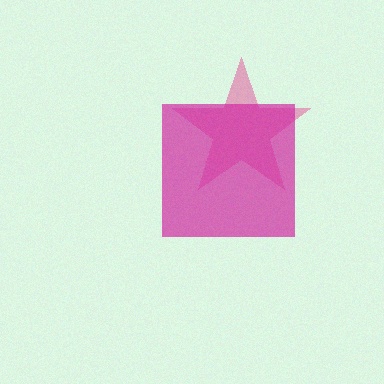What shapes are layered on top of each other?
The layered shapes are: a pink star, a magenta square.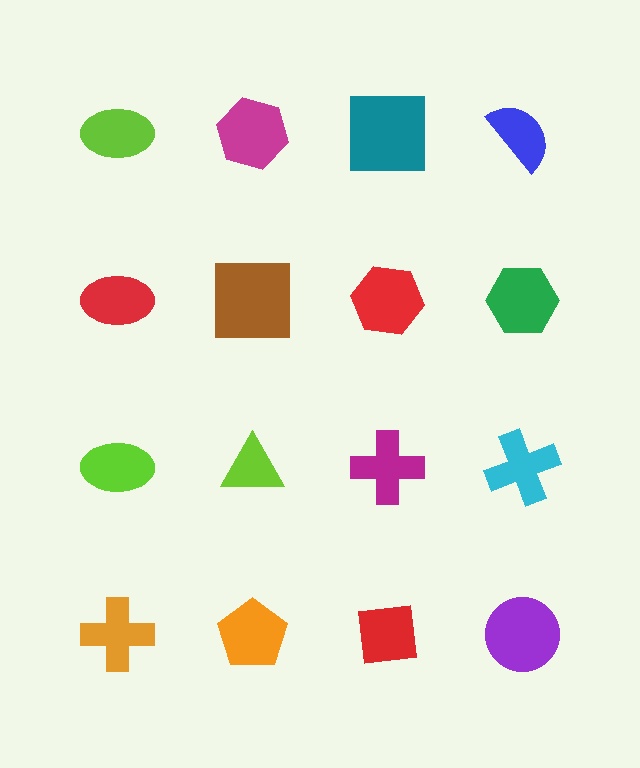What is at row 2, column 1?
A red ellipse.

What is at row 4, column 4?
A purple circle.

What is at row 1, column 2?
A magenta hexagon.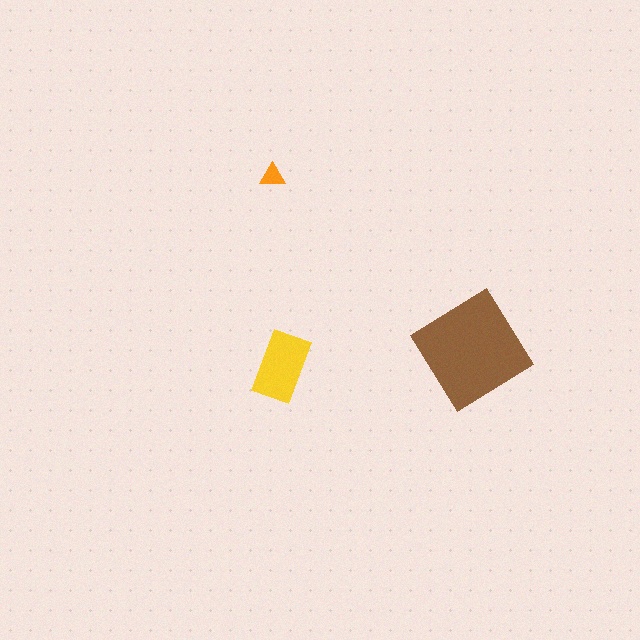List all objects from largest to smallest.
The brown diamond, the yellow rectangle, the orange triangle.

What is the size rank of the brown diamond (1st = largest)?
1st.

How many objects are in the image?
There are 3 objects in the image.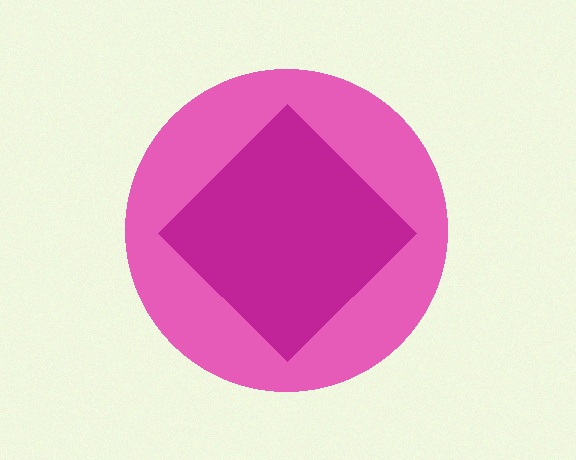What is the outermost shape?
The pink circle.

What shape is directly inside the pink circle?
The magenta diamond.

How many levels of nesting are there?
2.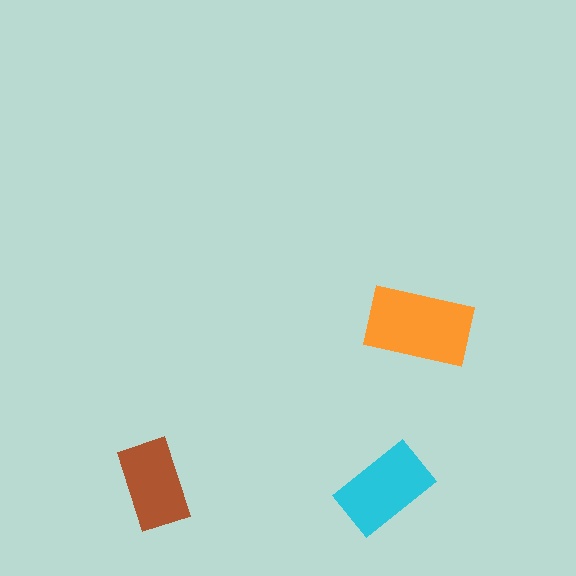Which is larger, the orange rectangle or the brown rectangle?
The orange one.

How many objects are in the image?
There are 3 objects in the image.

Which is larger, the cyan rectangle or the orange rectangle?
The orange one.